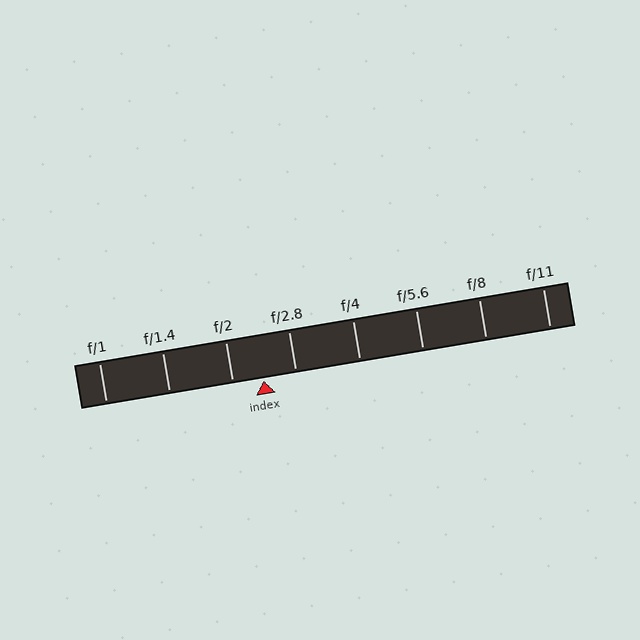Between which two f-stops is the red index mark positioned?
The index mark is between f/2 and f/2.8.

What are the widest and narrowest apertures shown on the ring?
The widest aperture shown is f/1 and the narrowest is f/11.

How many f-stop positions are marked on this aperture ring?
There are 8 f-stop positions marked.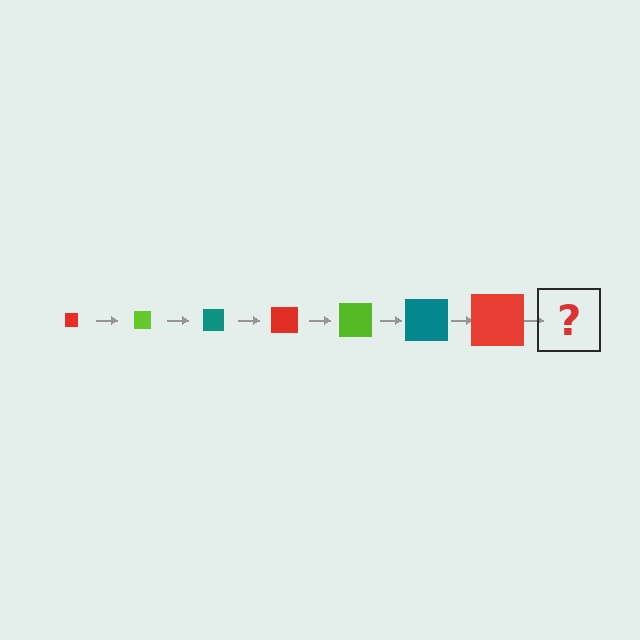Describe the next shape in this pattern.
It should be a lime square, larger than the previous one.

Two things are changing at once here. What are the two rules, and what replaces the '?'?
The two rules are that the square grows larger each step and the color cycles through red, lime, and teal. The '?' should be a lime square, larger than the previous one.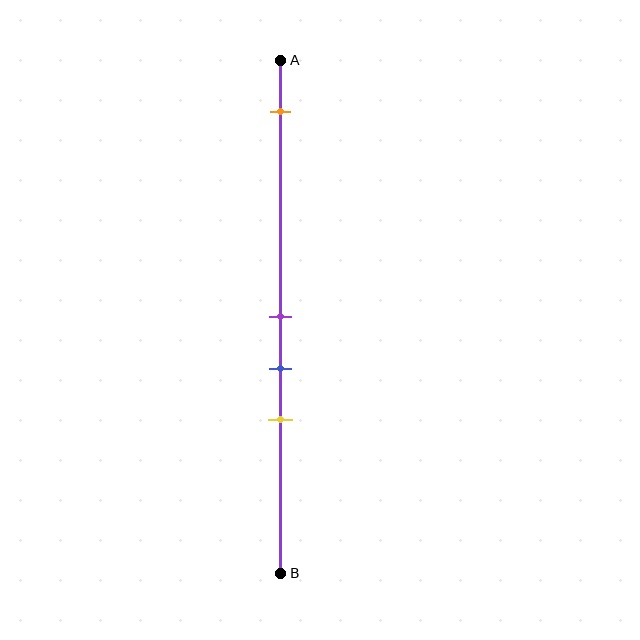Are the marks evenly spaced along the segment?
No, the marks are not evenly spaced.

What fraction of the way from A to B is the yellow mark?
The yellow mark is approximately 70% (0.7) of the way from A to B.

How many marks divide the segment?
There are 4 marks dividing the segment.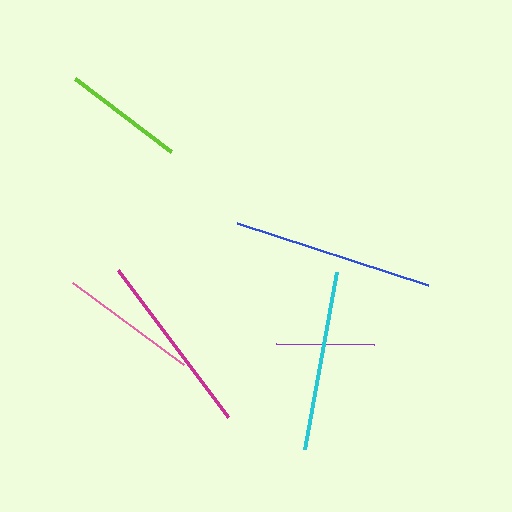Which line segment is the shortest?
The purple line is the shortest at approximately 97 pixels.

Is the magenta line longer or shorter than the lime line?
The magenta line is longer than the lime line.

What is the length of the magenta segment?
The magenta segment is approximately 184 pixels long.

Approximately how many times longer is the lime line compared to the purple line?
The lime line is approximately 1.2 times the length of the purple line.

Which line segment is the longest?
The blue line is the longest at approximately 201 pixels.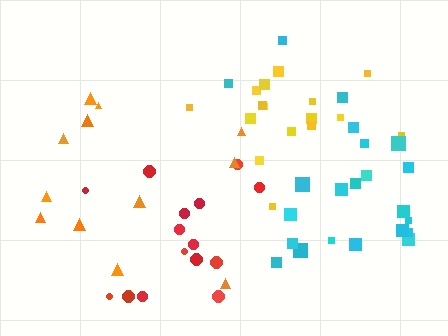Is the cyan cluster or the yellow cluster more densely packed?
Yellow.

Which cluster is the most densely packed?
Yellow.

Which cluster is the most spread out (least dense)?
Orange.